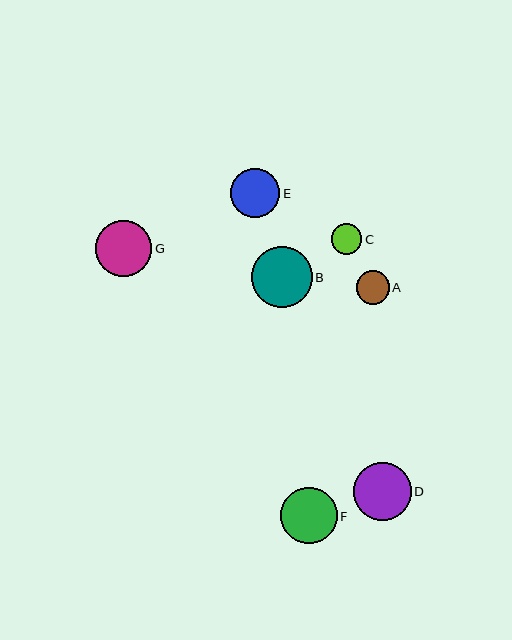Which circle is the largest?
Circle B is the largest with a size of approximately 61 pixels.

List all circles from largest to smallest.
From largest to smallest: B, D, F, G, E, A, C.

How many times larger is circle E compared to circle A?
Circle E is approximately 1.5 times the size of circle A.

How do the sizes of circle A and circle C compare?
Circle A and circle C are approximately the same size.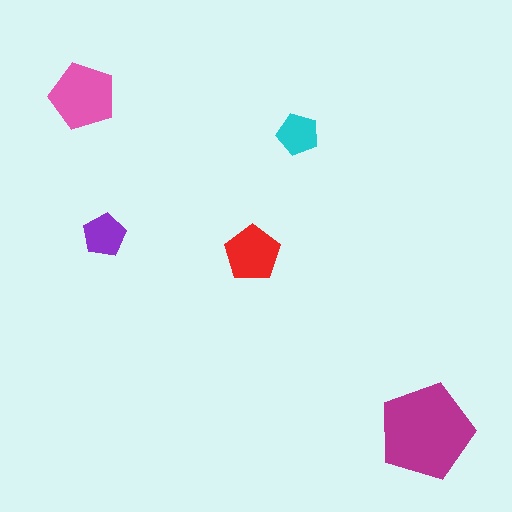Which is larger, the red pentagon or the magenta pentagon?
The magenta one.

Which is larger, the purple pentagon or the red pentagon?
The red one.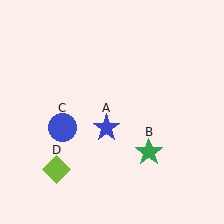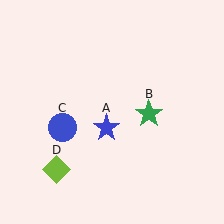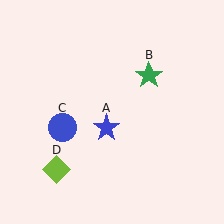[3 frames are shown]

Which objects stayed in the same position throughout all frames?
Blue star (object A) and blue circle (object C) and lime diamond (object D) remained stationary.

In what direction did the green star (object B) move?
The green star (object B) moved up.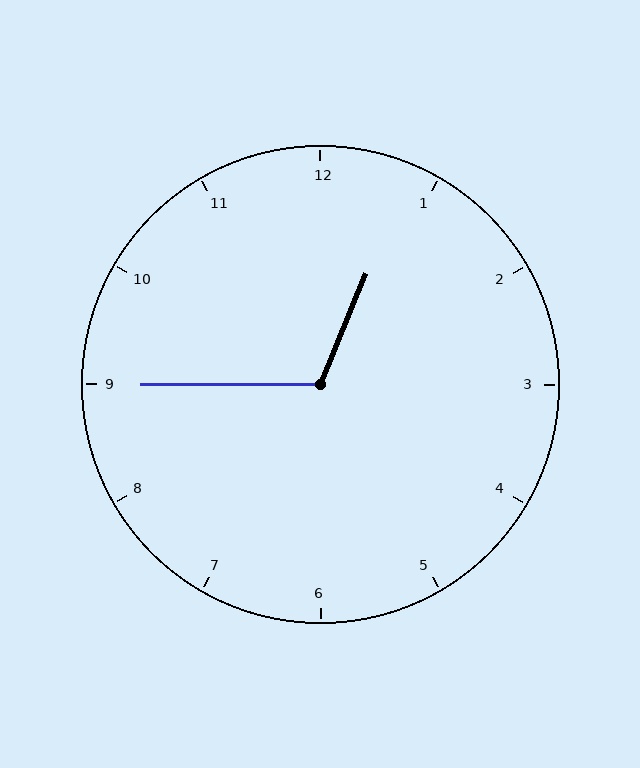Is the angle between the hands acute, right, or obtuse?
It is obtuse.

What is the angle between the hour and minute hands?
Approximately 112 degrees.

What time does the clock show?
12:45.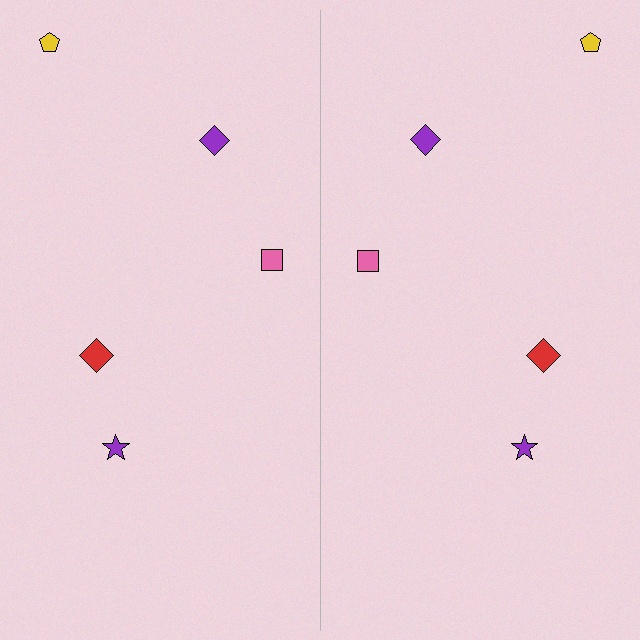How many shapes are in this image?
There are 10 shapes in this image.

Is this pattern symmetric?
Yes, this pattern has bilateral (reflection) symmetry.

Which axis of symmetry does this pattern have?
The pattern has a vertical axis of symmetry running through the center of the image.